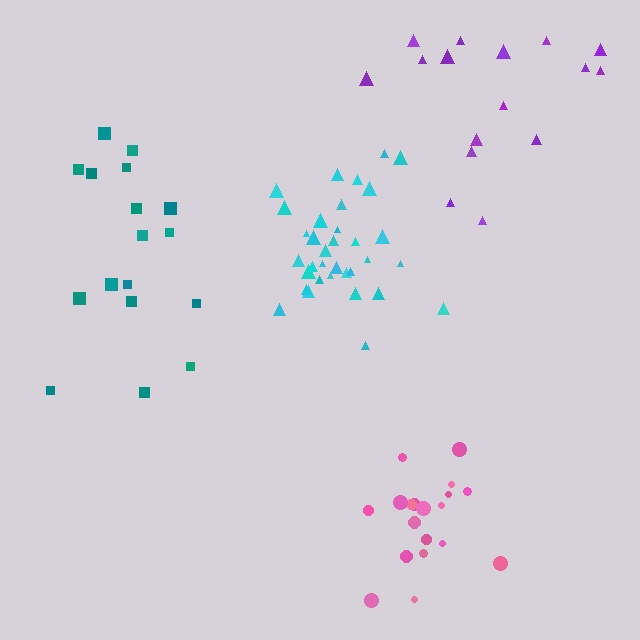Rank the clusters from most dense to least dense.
cyan, pink, teal, purple.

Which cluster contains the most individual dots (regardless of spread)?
Cyan (34).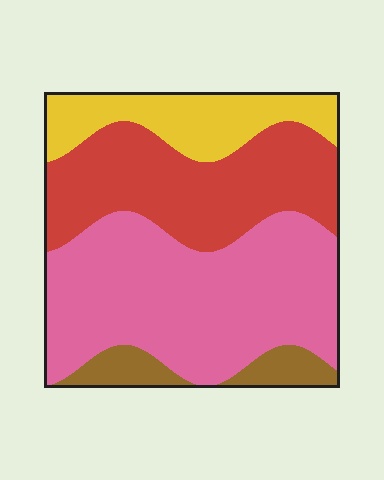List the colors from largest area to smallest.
From largest to smallest: pink, red, yellow, brown.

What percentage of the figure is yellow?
Yellow covers 16% of the figure.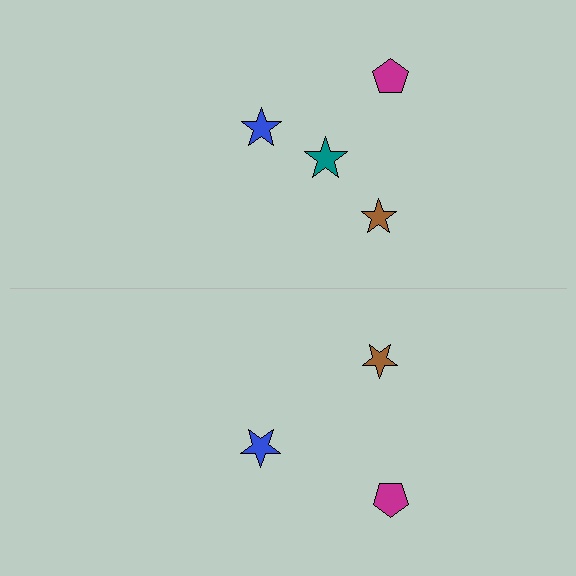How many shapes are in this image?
There are 7 shapes in this image.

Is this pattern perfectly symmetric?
No, the pattern is not perfectly symmetric. A teal star is missing from the bottom side.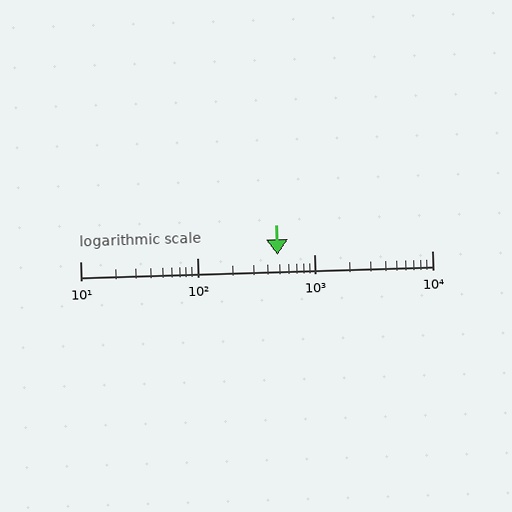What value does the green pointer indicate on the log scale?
The pointer indicates approximately 480.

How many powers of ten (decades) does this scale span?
The scale spans 3 decades, from 10 to 10000.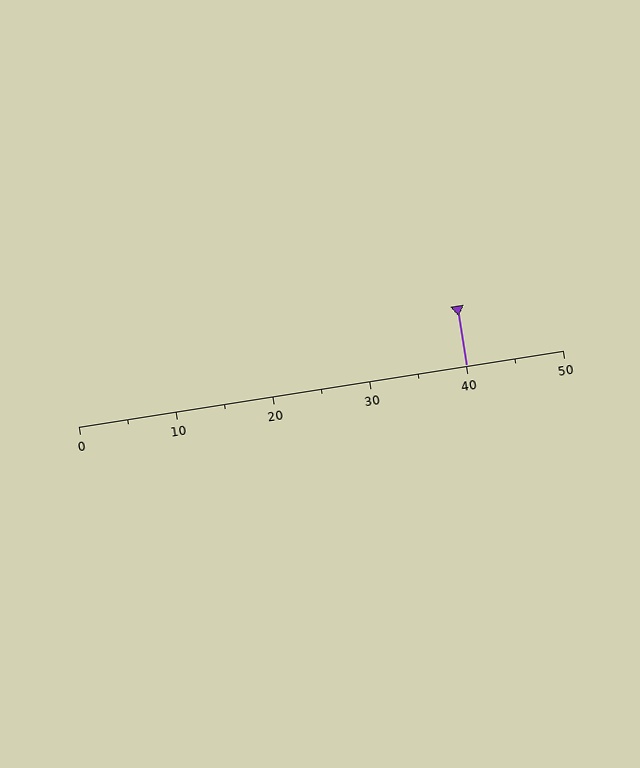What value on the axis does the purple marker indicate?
The marker indicates approximately 40.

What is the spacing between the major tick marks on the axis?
The major ticks are spaced 10 apart.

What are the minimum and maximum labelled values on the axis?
The axis runs from 0 to 50.